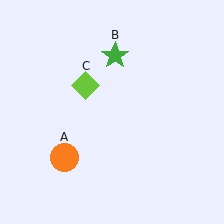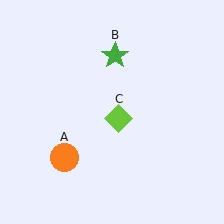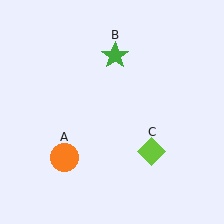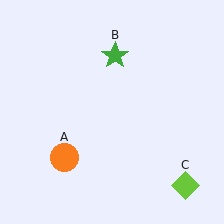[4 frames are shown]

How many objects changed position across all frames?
1 object changed position: lime diamond (object C).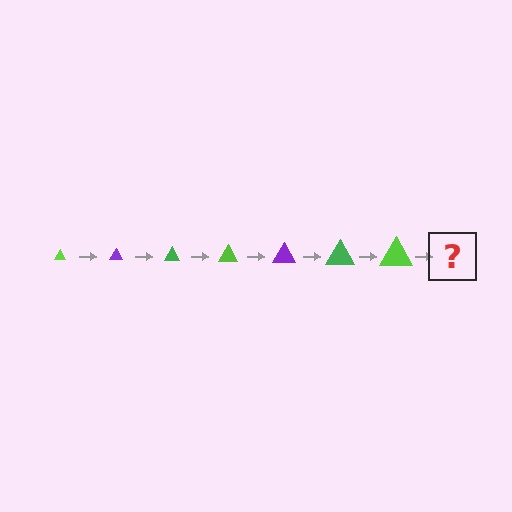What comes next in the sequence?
The next element should be a purple triangle, larger than the previous one.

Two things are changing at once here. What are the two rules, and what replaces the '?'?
The two rules are that the triangle grows larger each step and the color cycles through lime, purple, and green. The '?' should be a purple triangle, larger than the previous one.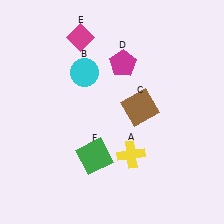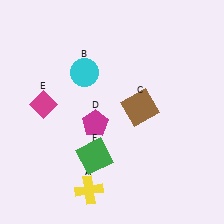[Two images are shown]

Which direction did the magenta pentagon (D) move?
The magenta pentagon (D) moved down.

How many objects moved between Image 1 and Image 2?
3 objects moved between the two images.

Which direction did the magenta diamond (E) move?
The magenta diamond (E) moved down.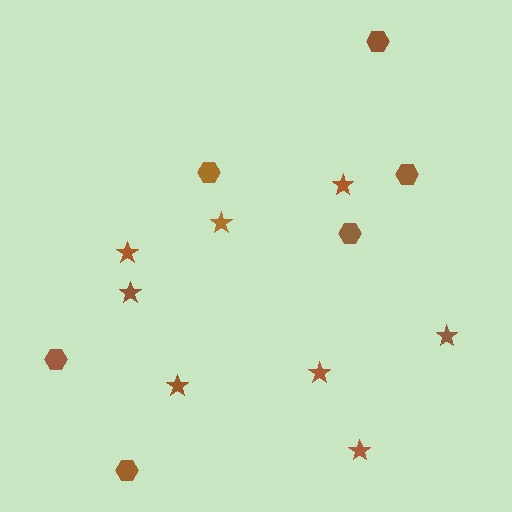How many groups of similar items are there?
There are 2 groups: one group of hexagons (6) and one group of stars (8).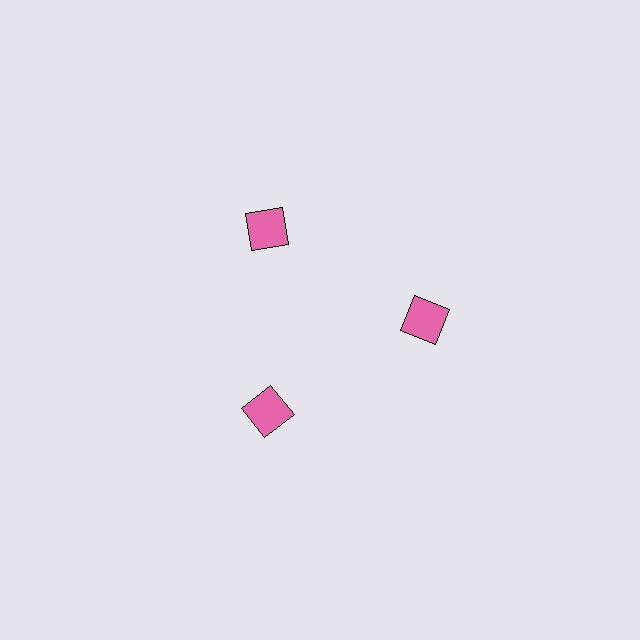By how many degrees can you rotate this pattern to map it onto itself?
The pattern maps onto itself every 120 degrees of rotation.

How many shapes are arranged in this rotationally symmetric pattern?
There are 3 shapes, arranged in 3 groups of 1.